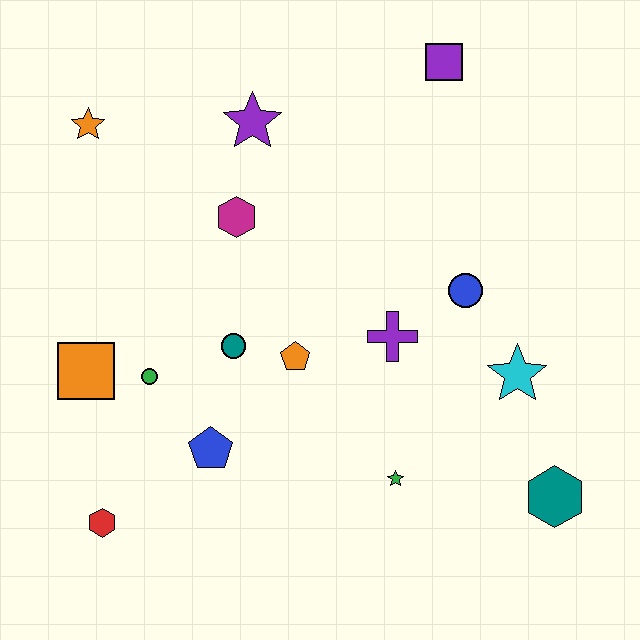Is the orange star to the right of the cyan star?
No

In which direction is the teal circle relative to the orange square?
The teal circle is to the right of the orange square.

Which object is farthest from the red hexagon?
The purple square is farthest from the red hexagon.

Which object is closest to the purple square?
The purple star is closest to the purple square.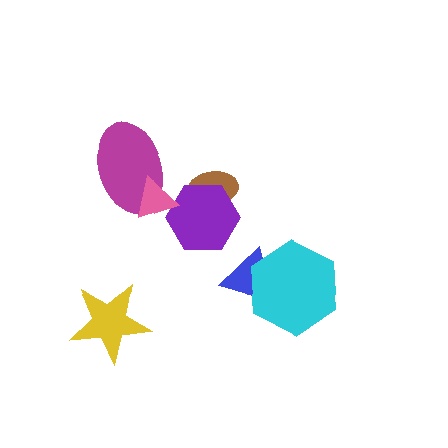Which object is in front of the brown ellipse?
The purple hexagon is in front of the brown ellipse.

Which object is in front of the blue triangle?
The cyan hexagon is in front of the blue triangle.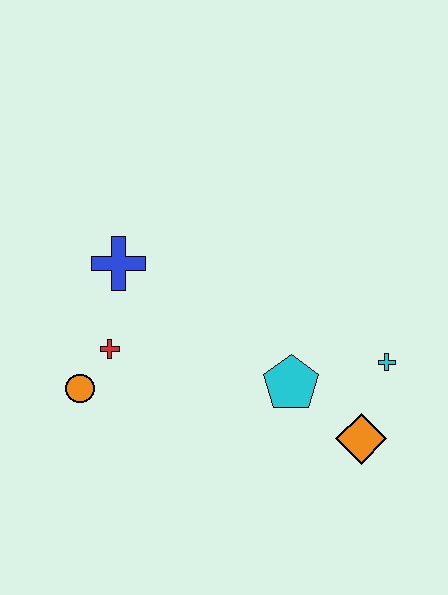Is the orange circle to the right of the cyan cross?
No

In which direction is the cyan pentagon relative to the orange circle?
The cyan pentagon is to the right of the orange circle.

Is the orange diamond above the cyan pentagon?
No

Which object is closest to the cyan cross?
The orange diamond is closest to the cyan cross.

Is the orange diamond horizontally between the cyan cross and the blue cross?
Yes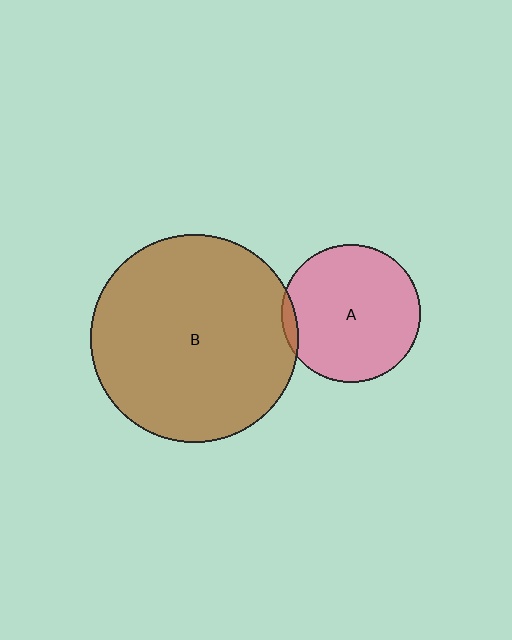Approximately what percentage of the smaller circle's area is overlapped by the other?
Approximately 5%.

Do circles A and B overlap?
Yes.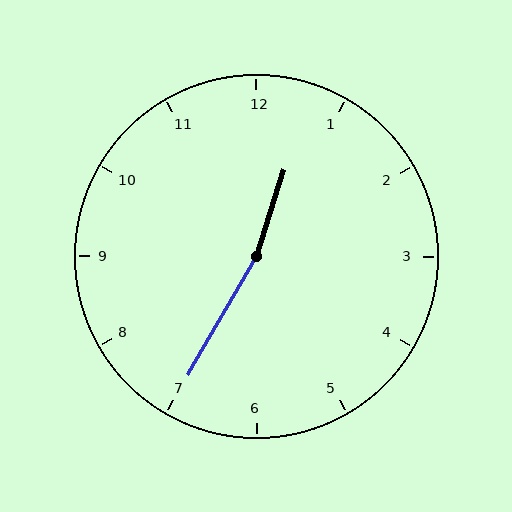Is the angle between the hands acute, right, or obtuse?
It is obtuse.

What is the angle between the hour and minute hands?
Approximately 168 degrees.